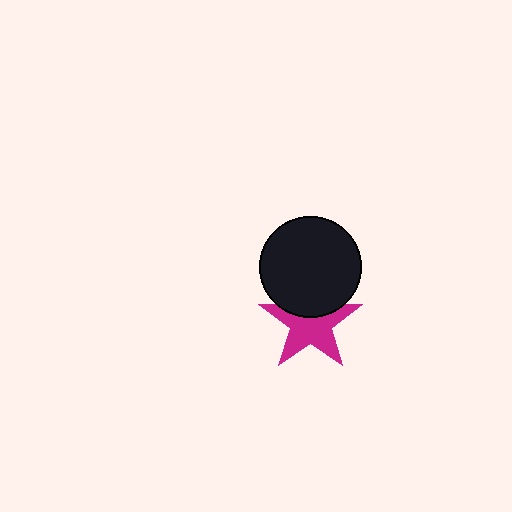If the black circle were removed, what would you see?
You would see the complete magenta star.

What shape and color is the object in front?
The object in front is a black circle.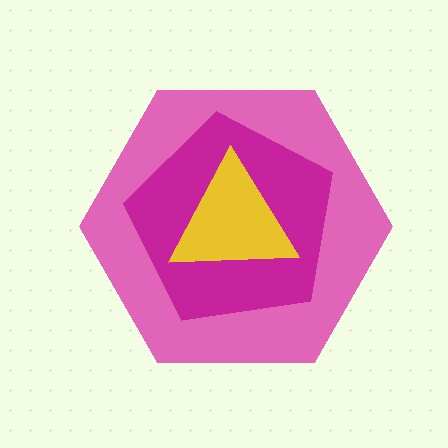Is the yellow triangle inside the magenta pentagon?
Yes.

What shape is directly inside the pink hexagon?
The magenta pentagon.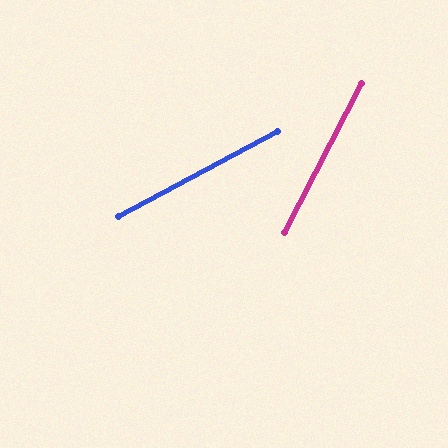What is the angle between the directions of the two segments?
Approximately 35 degrees.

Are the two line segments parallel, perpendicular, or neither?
Neither parallel nor perpendicular — they differ by about 35°.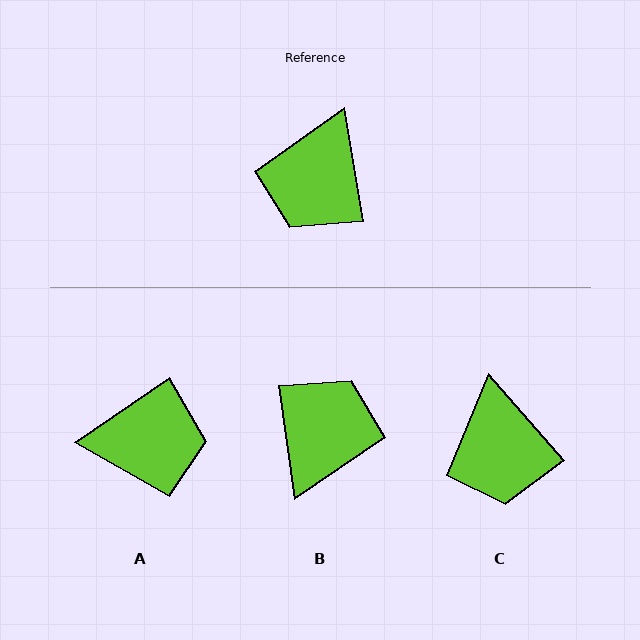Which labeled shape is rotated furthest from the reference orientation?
B, about 179 degrees away.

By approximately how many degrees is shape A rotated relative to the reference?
Approximately 115 degrees counter-clockwise.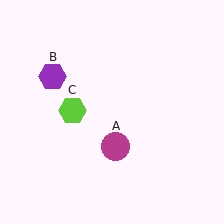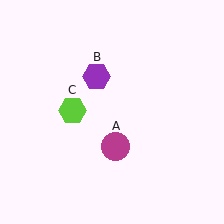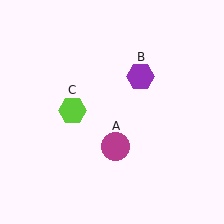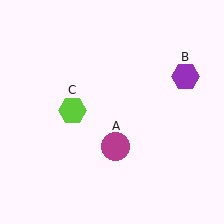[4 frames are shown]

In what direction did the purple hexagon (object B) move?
The purple hexagon (object B) moved right.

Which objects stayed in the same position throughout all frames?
Magenta circle (object A) and lime hexagon (object C) remained stationary.